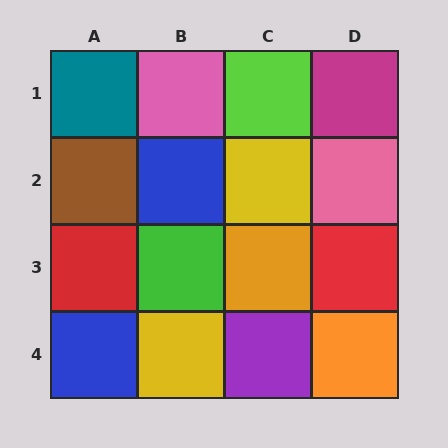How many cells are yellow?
2 cells are yellow.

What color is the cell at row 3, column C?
Orange.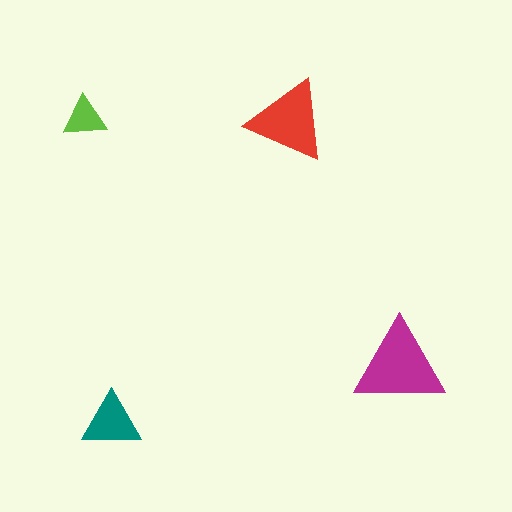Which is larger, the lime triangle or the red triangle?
The red one.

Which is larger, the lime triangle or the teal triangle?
The teal one.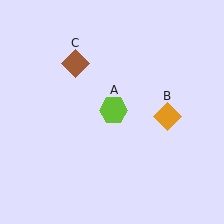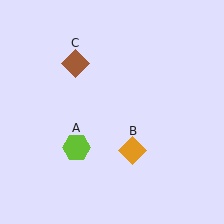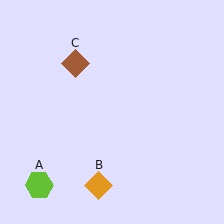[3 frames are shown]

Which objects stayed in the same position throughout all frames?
Brown diamond (object C) remained stationary.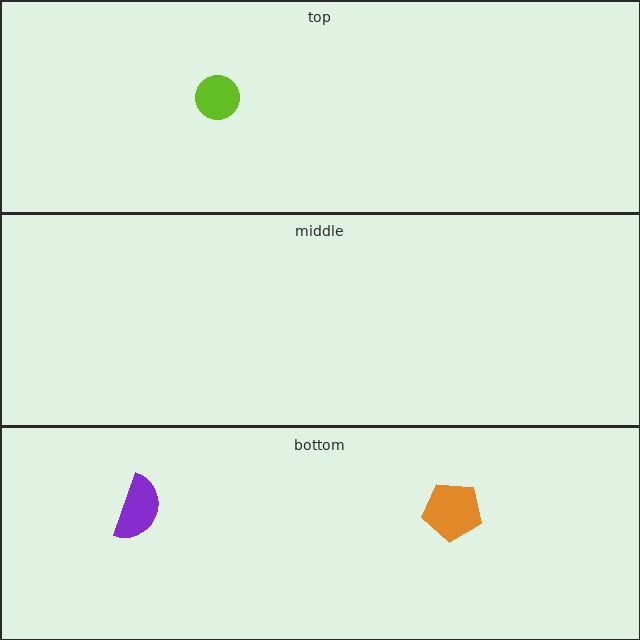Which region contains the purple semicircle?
The bottom region.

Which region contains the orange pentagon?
The bottom region.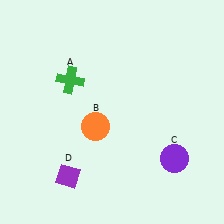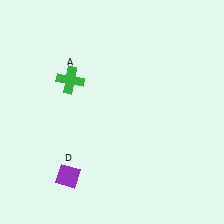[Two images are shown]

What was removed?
The orange circle (B), the purple circle (C) were removed in Image 2.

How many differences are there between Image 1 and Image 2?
There are 2 differences between the two images.